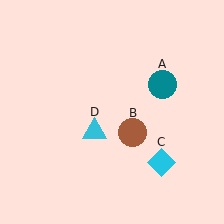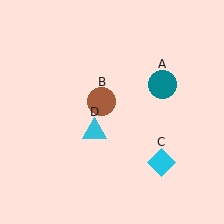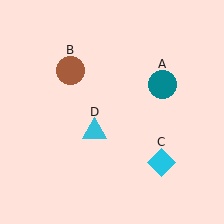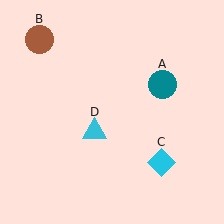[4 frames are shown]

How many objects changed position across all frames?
1 object changed position: brown circle (object B).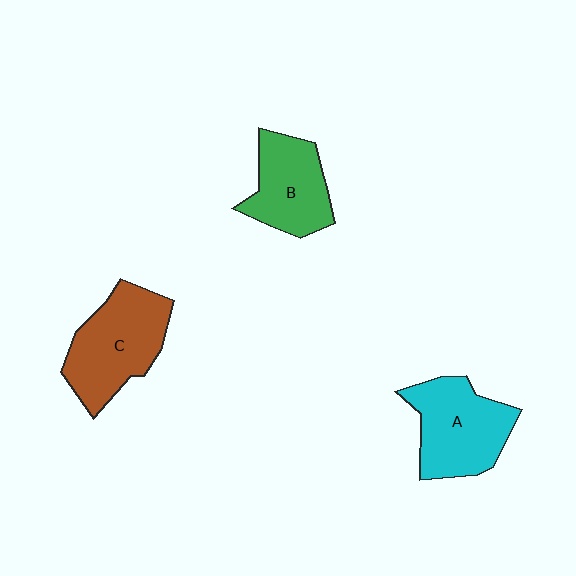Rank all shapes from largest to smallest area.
From largest to smallest: C (brown), A (cyan), B (green).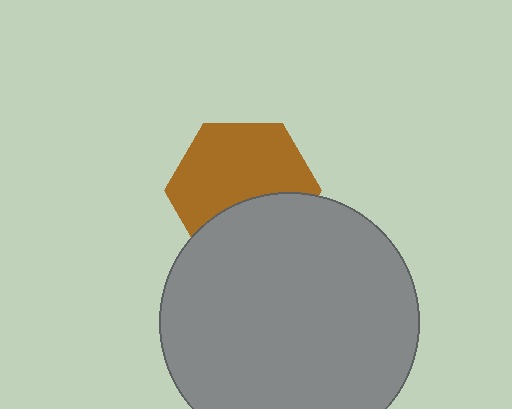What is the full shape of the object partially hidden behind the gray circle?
The partially hidden object is a brown hexagon.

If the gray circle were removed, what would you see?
You would see the complete brown hexagon.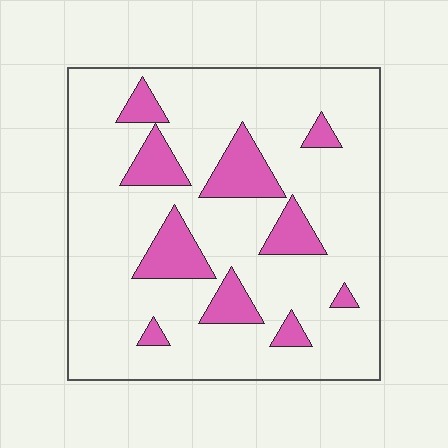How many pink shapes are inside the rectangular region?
10.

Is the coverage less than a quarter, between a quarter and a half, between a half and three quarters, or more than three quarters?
Less than a quarter.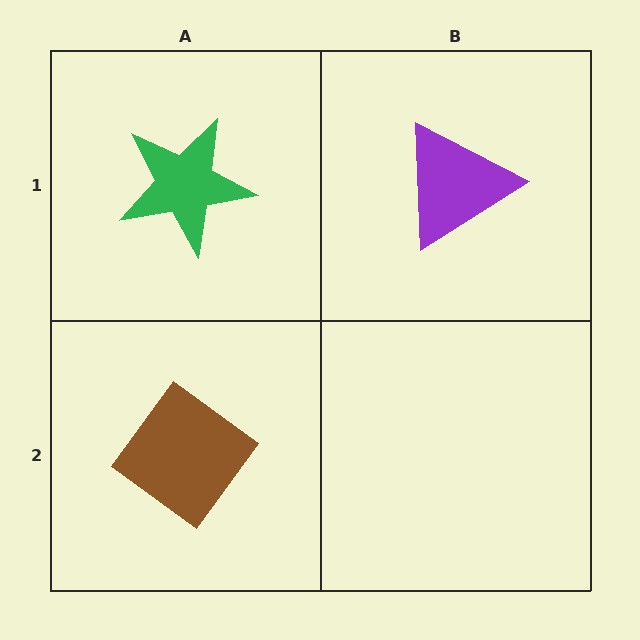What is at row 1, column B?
A purple triangle.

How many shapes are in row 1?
2 shapes.